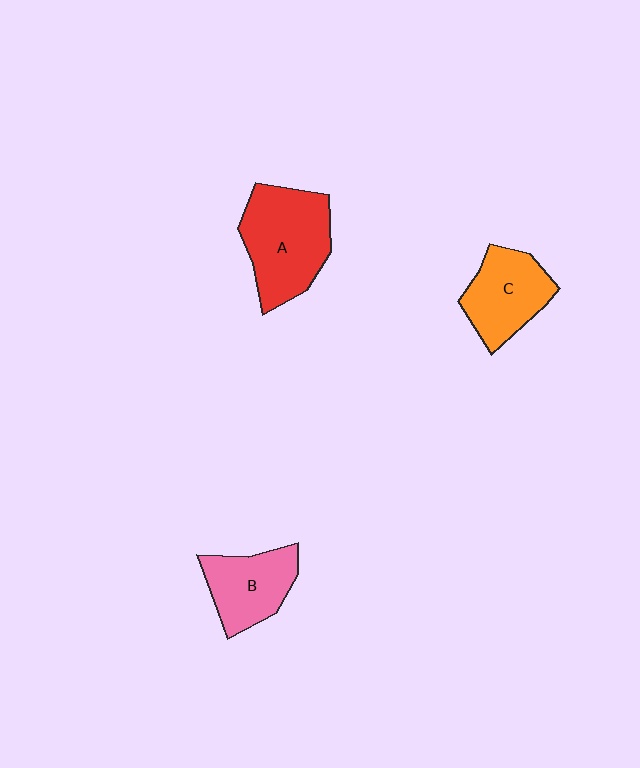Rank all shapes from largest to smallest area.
From largest to smallest: A (red), C (orange), B (pink).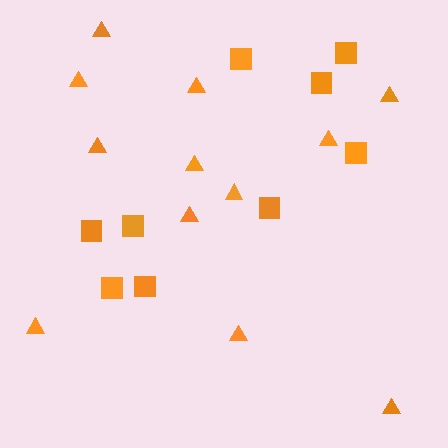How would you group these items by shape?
There are 2 groups: one group of triangles (12) and one group of squares (9).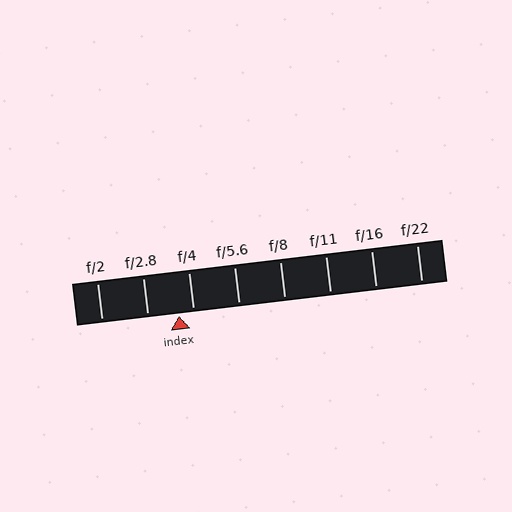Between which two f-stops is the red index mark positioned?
The index mark is between f/2.8 and f/4.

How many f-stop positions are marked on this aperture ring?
There are 8 f-stop positions marked.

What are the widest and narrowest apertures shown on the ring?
The widest aperture shown is f/2 and the narrowest is f/22.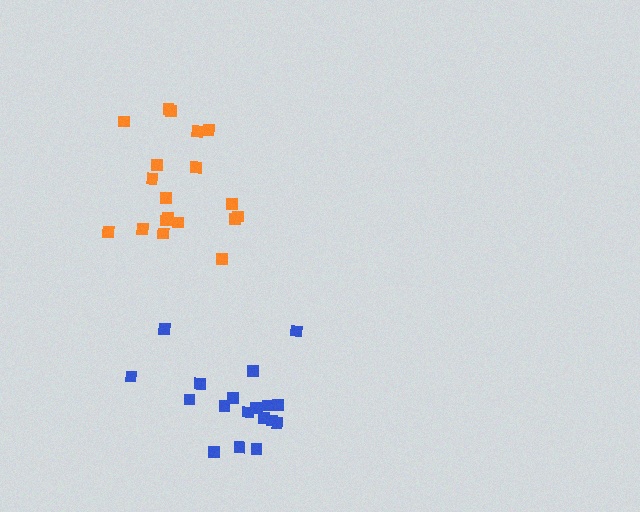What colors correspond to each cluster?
The clusters are colored: orange, blue.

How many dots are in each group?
Group 1: 19 dots, Group 2: 19 dots (38 total).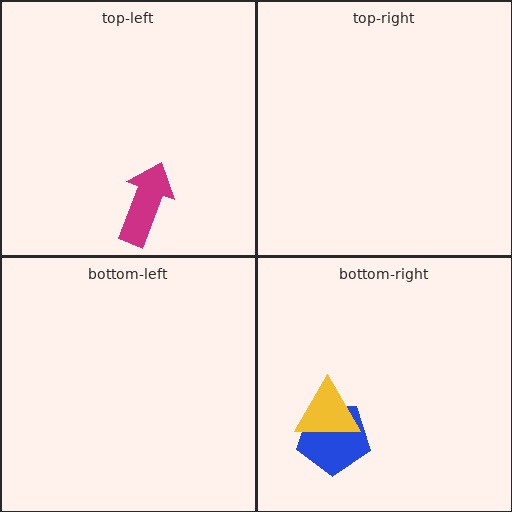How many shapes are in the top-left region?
1.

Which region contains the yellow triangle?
The bottom-right region.